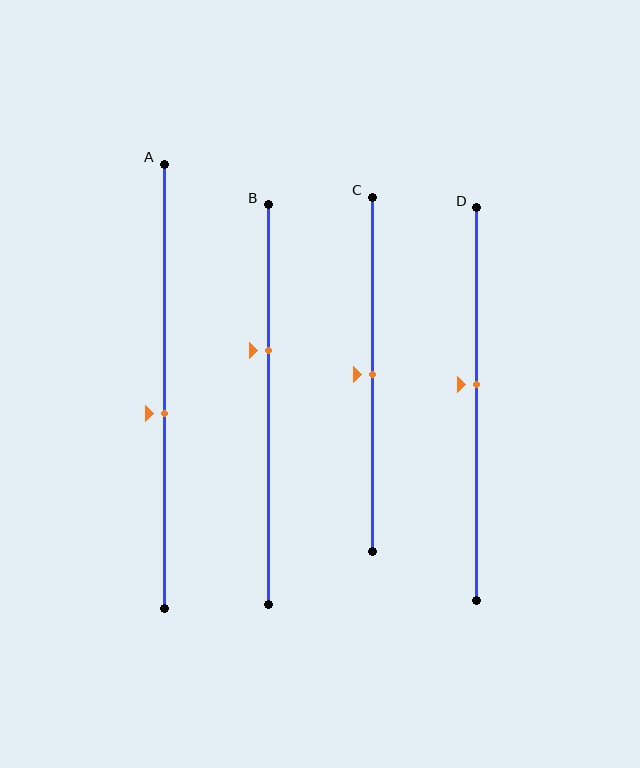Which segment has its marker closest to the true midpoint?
Segment C has its marker closest to the true midpoint.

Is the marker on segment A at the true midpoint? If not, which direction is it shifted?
No, the marker on segment A is shifted downward by about 6% of the segment length.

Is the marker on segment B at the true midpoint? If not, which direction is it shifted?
No, the marker on segment B is shifted upward by about 14% of the segment length.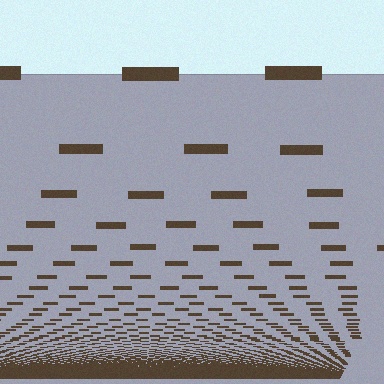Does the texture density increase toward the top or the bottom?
Density increases toward the bottom.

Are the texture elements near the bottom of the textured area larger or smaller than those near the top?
Smaller. The gradient is inverted — elements near the bottom are smaller and denser.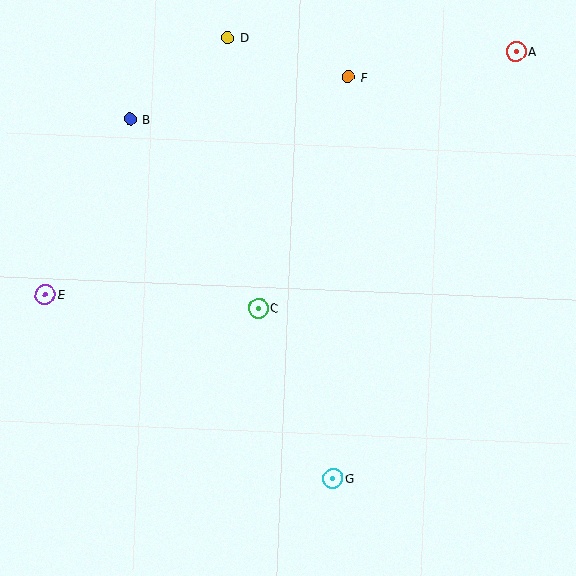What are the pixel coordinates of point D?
Point D is at (228, 38).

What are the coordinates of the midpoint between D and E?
The midpoint between D and E is at (137, 166).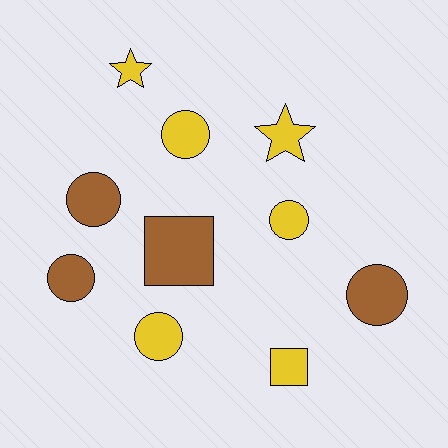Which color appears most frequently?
Yellow, with 6 objects.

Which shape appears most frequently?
Circle, with 6 objects.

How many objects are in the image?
There are 10 objects.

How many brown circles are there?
There are 3 brown circles.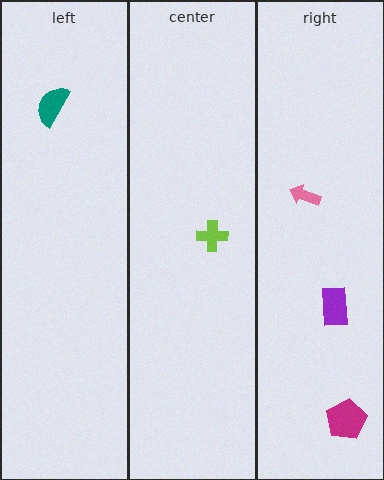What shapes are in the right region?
The pink arrow, the magenta pentagon, the purple rectangle.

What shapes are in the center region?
The lime cross.